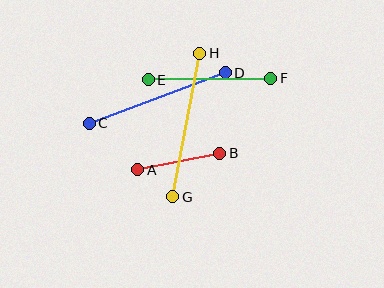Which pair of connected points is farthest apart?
Points G and H are farthest apart.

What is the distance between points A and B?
The distance is approximately 84 pixels.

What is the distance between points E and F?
The distance is approximately 122 pixels.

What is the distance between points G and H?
The distance is approximately 146 pixels.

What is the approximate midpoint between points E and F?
The midpoint is at approximately (209, 79) pixels.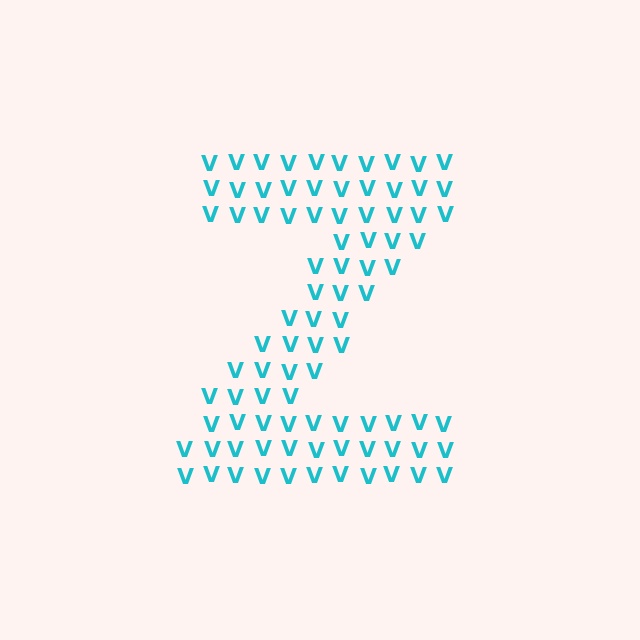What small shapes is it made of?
It is made of small letter V's.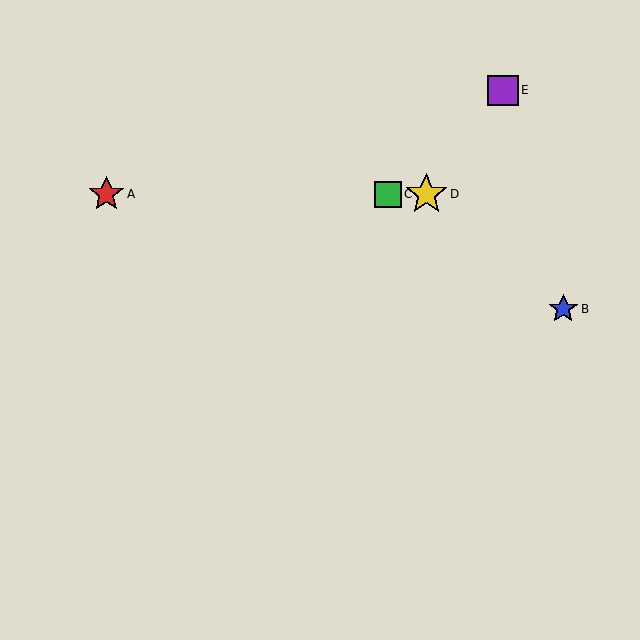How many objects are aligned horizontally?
3 objects (A, C, D) are aligned horizontally.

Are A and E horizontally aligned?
No, A is at y≈194 and E is at y≈90.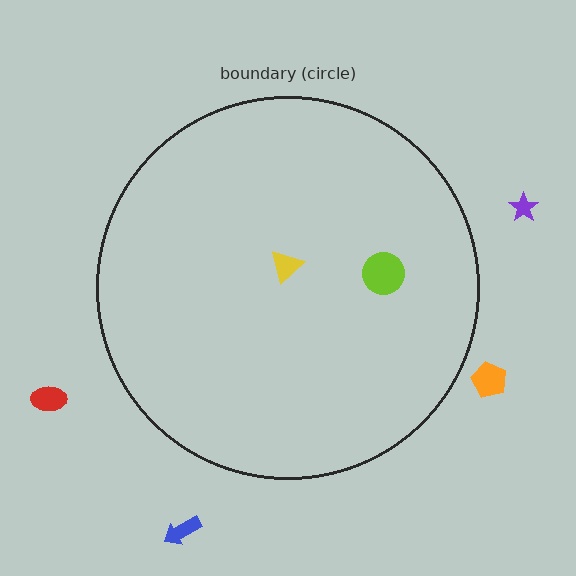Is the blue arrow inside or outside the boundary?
Outside.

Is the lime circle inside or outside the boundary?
Inside.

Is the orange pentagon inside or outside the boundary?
Outside.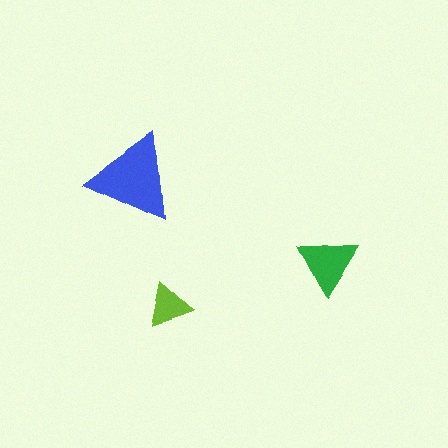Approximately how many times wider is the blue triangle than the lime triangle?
About 2 times wider.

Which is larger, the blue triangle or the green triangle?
The blue one.